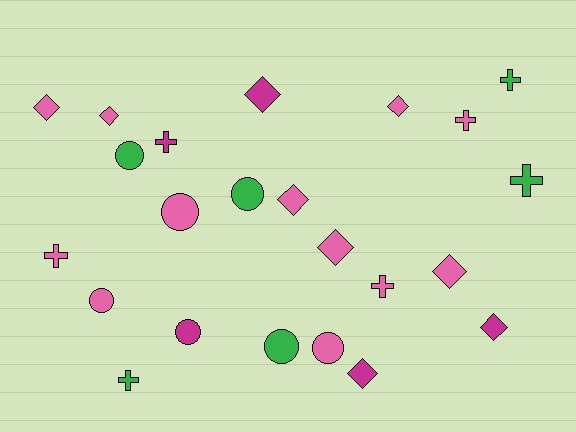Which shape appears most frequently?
Diamond, with 9 objects.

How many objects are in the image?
There are 23 objects.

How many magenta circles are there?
There is 1 magenta circle.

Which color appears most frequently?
Pink, with 12 objects.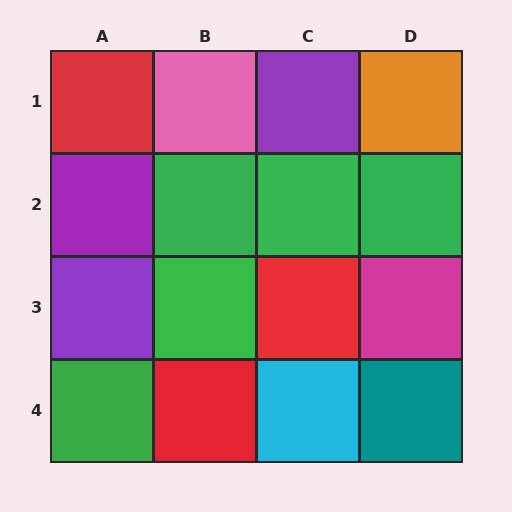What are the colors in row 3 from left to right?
Purple, green, red, magenta.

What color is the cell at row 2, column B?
Green.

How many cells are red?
3 cells are red.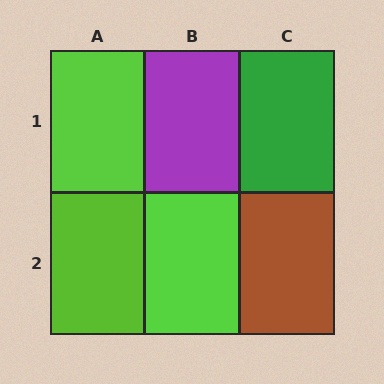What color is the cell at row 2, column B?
Lime.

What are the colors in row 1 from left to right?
Lime, purple, green.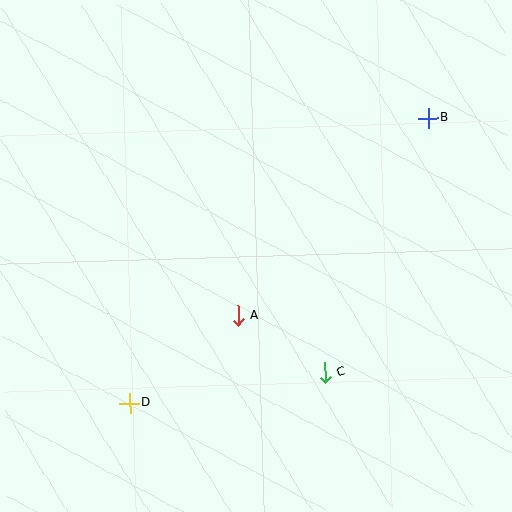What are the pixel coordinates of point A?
Point A is at (238, 315).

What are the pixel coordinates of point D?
Point D is at (130, 403).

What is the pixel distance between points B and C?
The distance between B and C is 274 pixels.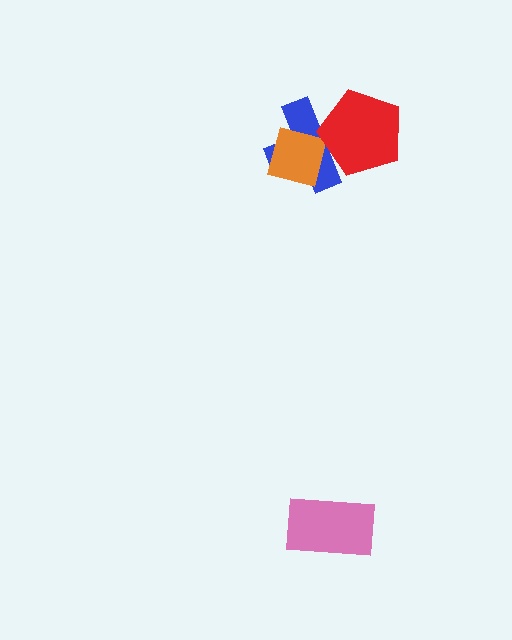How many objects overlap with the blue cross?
2 objects overlap with the blue cross.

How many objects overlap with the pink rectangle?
0 objects overlap with the pink rectangle.